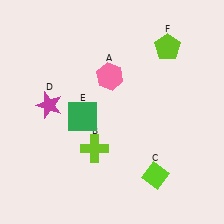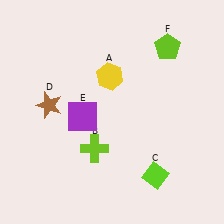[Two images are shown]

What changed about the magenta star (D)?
In Image 1, D is magenta. In Image 2, it changed to brown.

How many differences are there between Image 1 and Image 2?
There are 3 differences between the two images.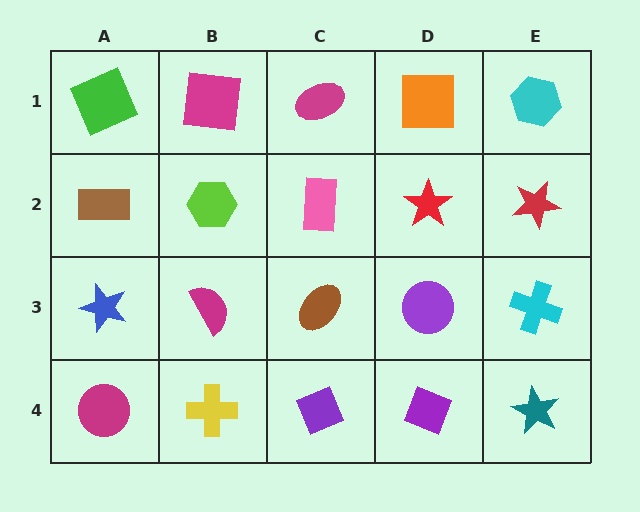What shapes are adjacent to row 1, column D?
A red star (row 2, column D), a magenta ellipse (row 1, column C), a cyan hexagon (row 1, column E).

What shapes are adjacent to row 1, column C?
A pink rectangle (row 2, column C), a magenta square (row 1, column B), an orange square (row 1, column D).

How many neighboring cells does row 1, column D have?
3.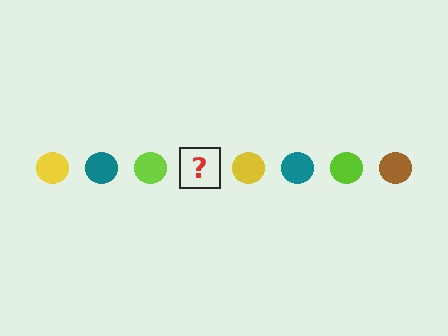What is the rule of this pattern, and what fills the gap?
The rule is that the pattern cycles through yellow, teal, lime, brown circles. The gap should be filled with a brown circle.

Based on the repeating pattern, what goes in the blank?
The blank should be a brown circle.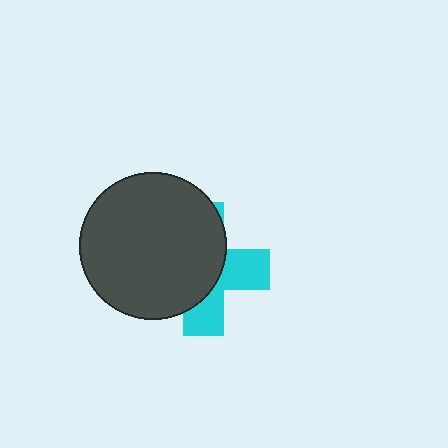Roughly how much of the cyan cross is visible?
A small part of it is visible (roughly 38%).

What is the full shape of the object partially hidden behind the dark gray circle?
The partially hidden object is a cyan cross.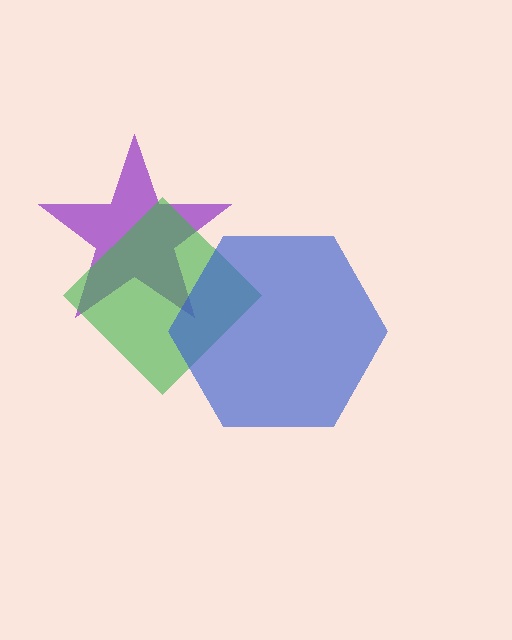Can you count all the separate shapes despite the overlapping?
Yes, there are 3 separate shapes.